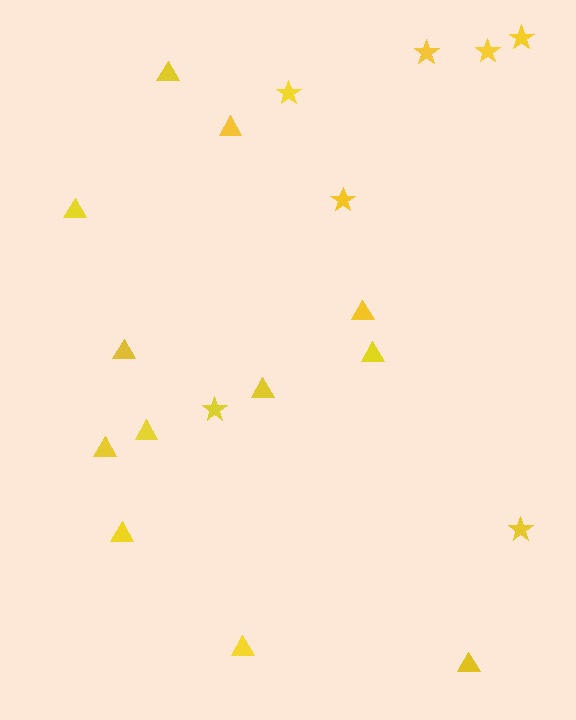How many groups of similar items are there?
There are 2 groups: one group of stars (7) and one group of triangles (12).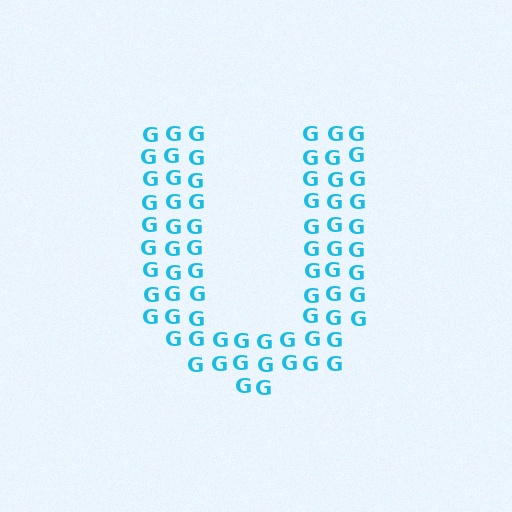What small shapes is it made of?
It is made of small letter G's.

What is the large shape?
The large shape is the letter U.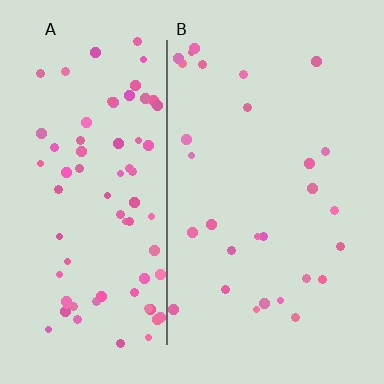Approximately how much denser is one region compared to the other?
Approximately 2.8× — region A over region B.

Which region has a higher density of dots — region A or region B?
A (the left).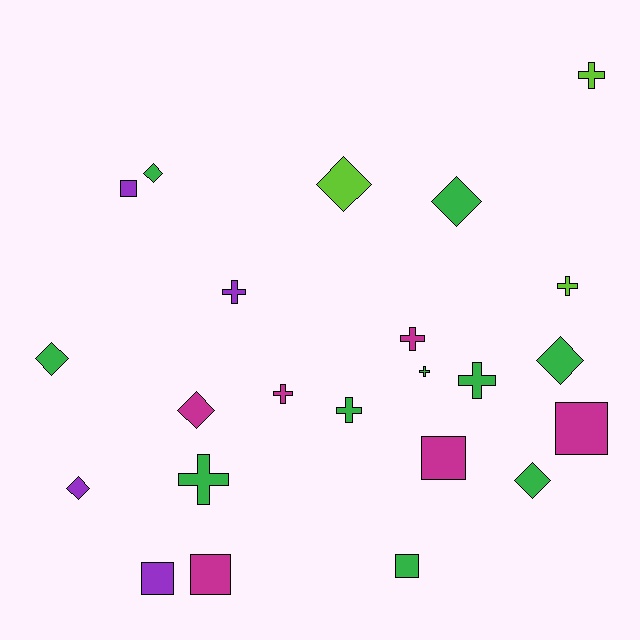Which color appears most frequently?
Green, with 10 objects.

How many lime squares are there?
There are no lime squares.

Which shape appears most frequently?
Cross, with 9 objects.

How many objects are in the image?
There are 23 objects.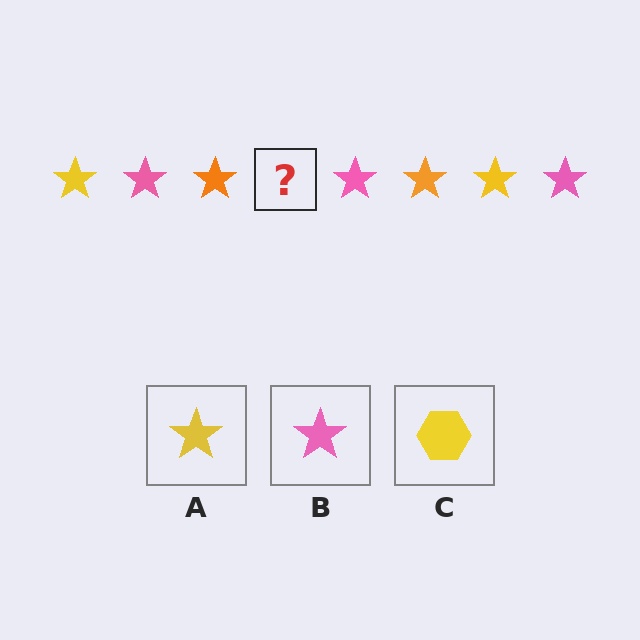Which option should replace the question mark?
Option A.